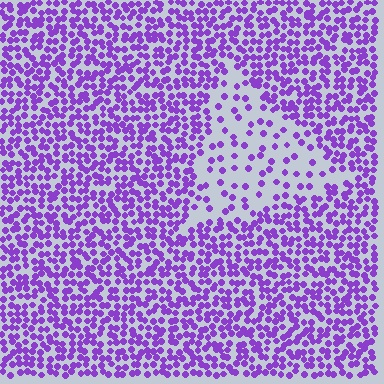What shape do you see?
I see a triangle.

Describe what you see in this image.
The image contains small purple elements arranged at two different densities. A triangle-shaped region is visible where the elements are less densely packed than the surrounding area.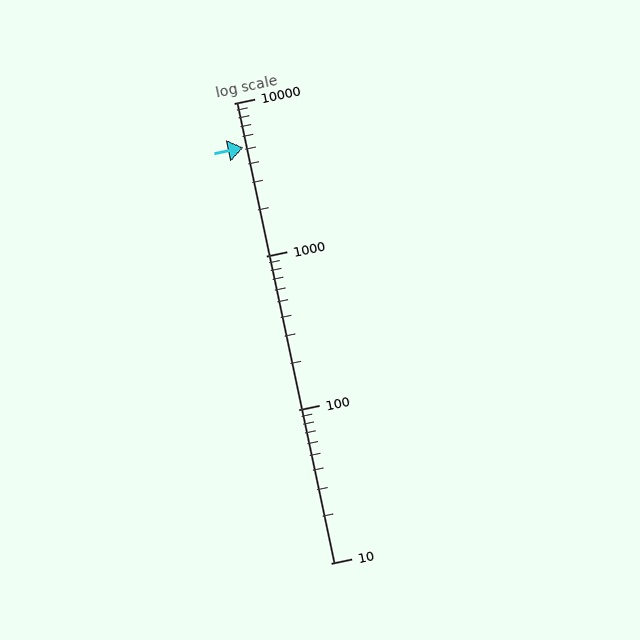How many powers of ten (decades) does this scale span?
The scale spans 3 decades, from 10 to 10000.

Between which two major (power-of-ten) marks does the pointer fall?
The pointer is between 1000 and 10000.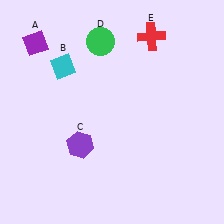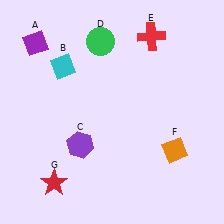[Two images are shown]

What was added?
An orange diamond (F), a red star (G) were added in Image 2.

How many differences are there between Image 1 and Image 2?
There are 2 differences between the two images.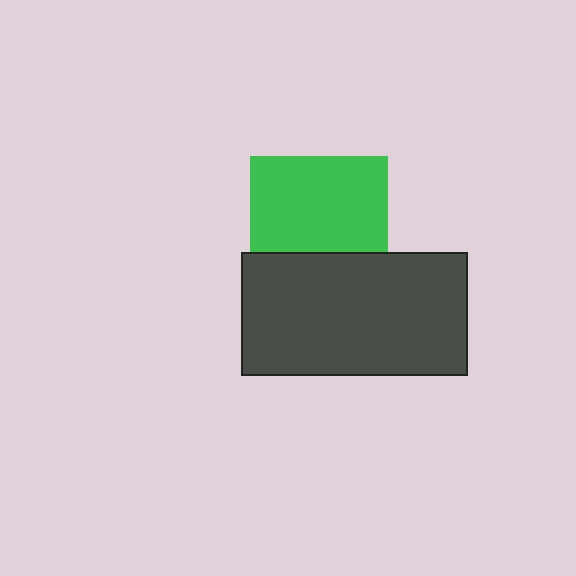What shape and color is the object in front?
The object in front is a dark gray rectangle.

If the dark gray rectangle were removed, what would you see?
You would see the complete green square.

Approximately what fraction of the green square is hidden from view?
Roughly 30% of the green square is hidden behind the dark gray rectangle.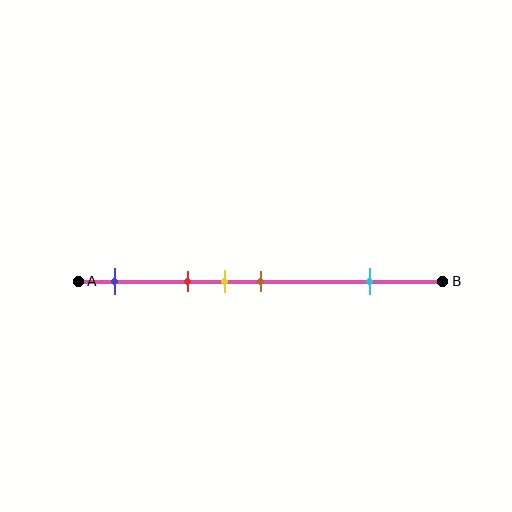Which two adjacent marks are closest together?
The yellow and brown marks are the closest adjacent pair.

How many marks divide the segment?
There are 5 marks dividing the segment.